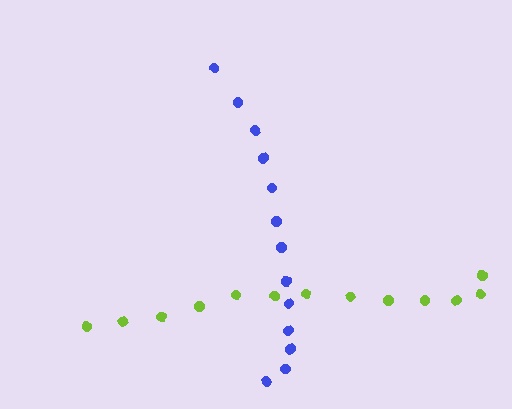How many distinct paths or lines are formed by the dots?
There are 2 distinct paths.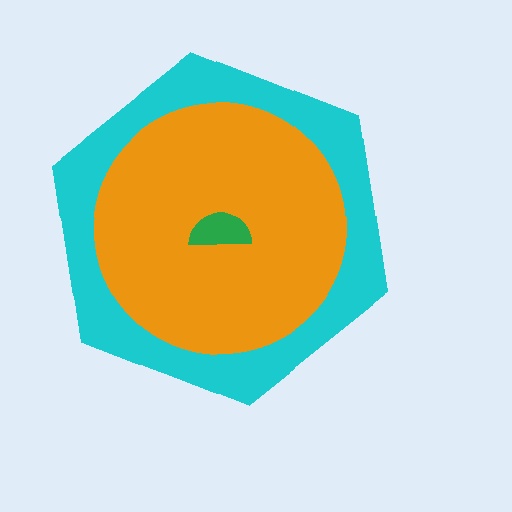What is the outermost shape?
The cyan hexagon.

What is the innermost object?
The green semicircle.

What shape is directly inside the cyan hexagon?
The orange circle.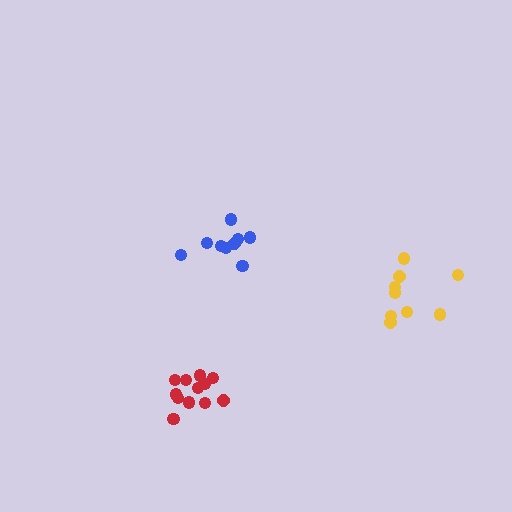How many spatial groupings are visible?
There are 3 spatial groupings.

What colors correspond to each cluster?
The clusters are colored: red, blue, yellow.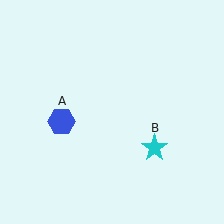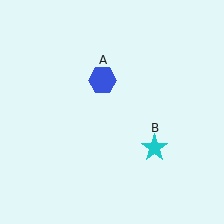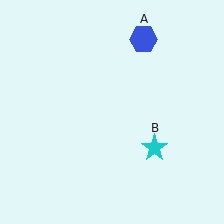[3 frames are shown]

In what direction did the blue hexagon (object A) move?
The blue hexagon (object A) moved up and to the right.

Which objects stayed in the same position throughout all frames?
Cyan star (object B) remained stationary.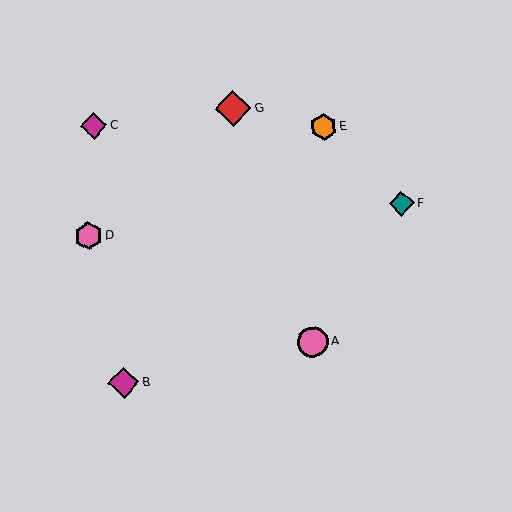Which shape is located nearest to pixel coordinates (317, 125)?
The orange hexagon (labeled E) at (324, 127) is nearest to that location.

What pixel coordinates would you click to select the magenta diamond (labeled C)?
Click at (94, 126) to select the magenta diamond C.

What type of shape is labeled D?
Shape D is a pink hexagon.